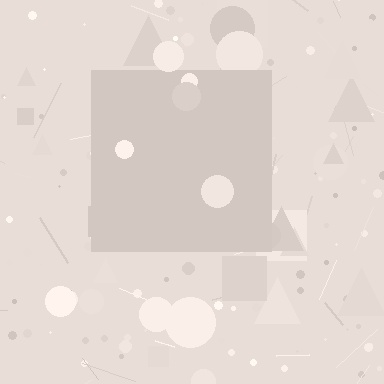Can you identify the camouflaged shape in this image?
The camouflaged shape is a square.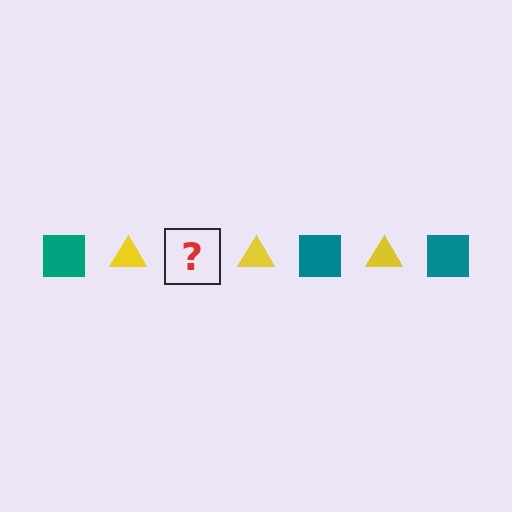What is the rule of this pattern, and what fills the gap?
The rule is that the pattern alternates between teal square and yellow triangle. The gap should be filled with a teal square.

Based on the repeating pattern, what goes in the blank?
The blank should be a teal square.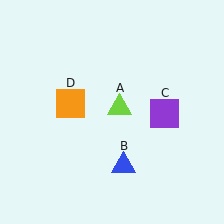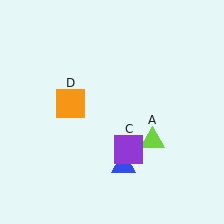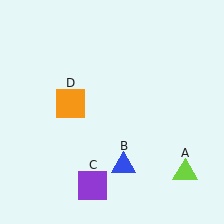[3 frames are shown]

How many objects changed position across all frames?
2 objects changed position: lime triangle (object A), purple square (object C).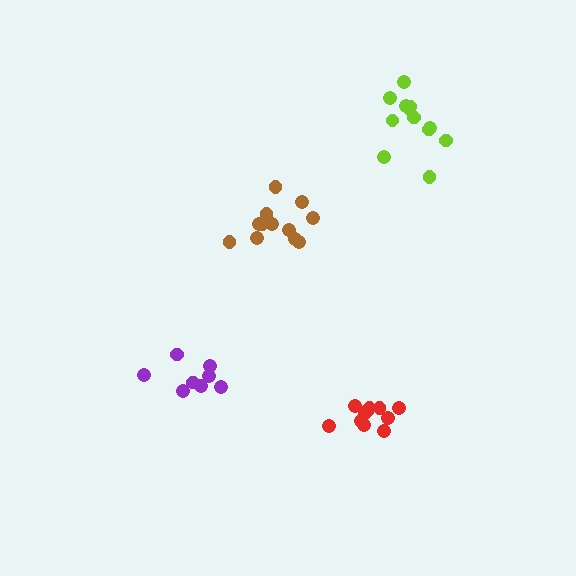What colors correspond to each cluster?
The clusters are colored: brown, purple, red, lime.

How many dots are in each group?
Group 1: 12 dots, Group 2: 8 dots, Group 3: 11 dots, Group 4: 12 dots (43 total).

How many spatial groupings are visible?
There are 4 spatial groupings.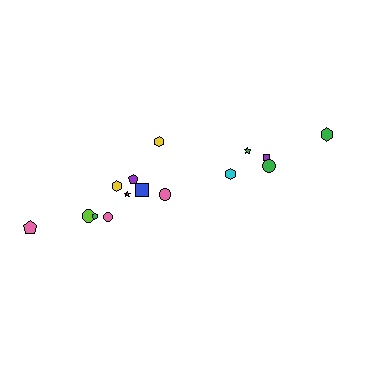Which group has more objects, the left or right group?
The left group.